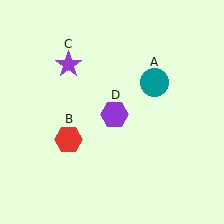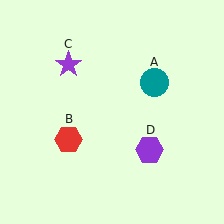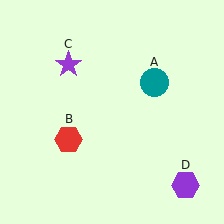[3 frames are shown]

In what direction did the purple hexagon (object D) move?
The purple hexagon (object D) moved down and to the right.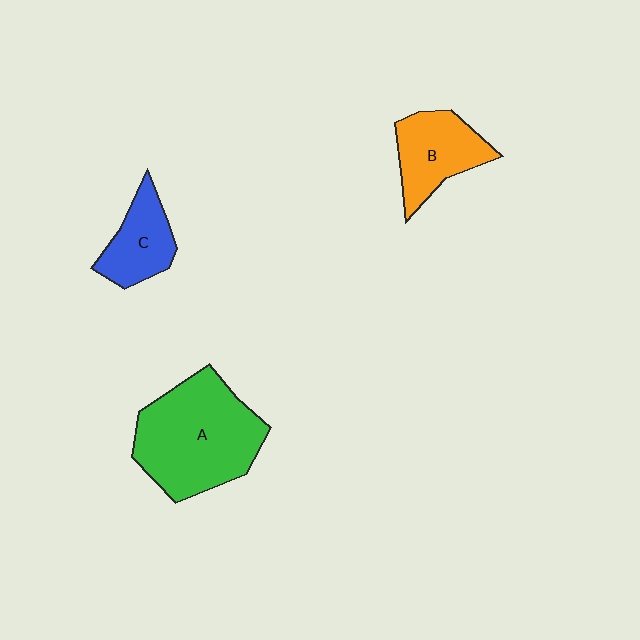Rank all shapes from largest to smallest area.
From largest to smallest: A (green), B (orange), C (blue).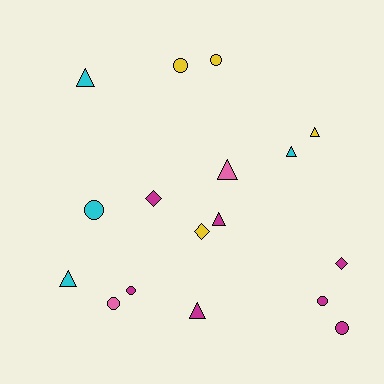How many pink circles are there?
There is 1 pink circle.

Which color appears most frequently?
Magenta, with 7 objects.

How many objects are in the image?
There are 17 objects.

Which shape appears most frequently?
Circle, with 7 objects.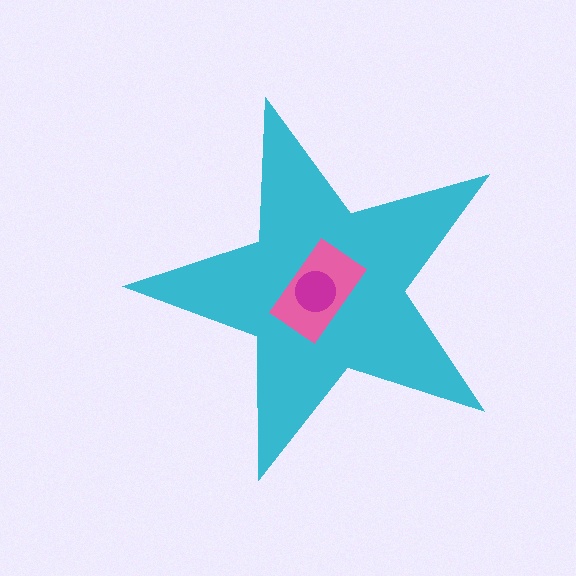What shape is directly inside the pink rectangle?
The magenta circle.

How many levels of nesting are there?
3.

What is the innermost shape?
The magenta circle.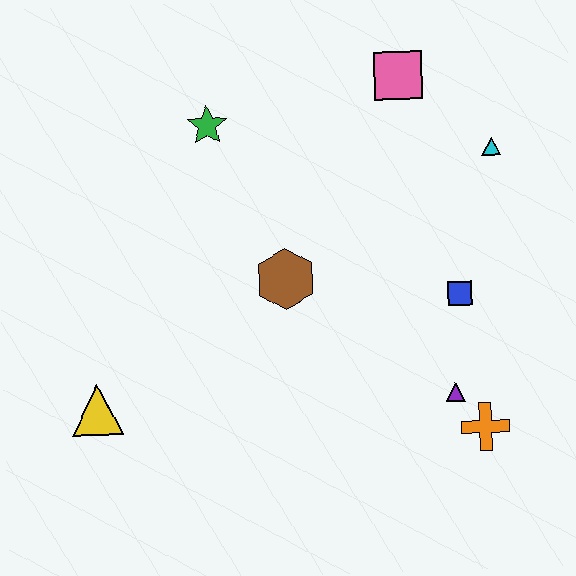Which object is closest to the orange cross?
The purple triangle is closest to the orange cross.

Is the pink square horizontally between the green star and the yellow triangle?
No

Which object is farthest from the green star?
The orange cross is farthest from the green star.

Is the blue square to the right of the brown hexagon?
Yes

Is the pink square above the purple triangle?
Yes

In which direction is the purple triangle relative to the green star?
The purple triangle is below the green star.